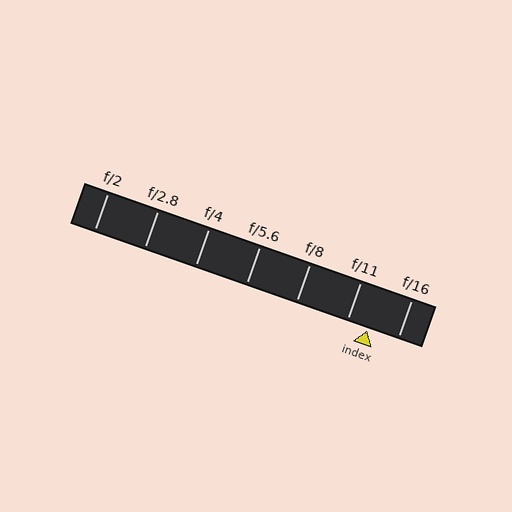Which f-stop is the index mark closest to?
The index mark is closest to f/11.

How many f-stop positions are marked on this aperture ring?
There are 7 f-stop positions marked.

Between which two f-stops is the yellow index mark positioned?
The index mark is between f/11 and f/16.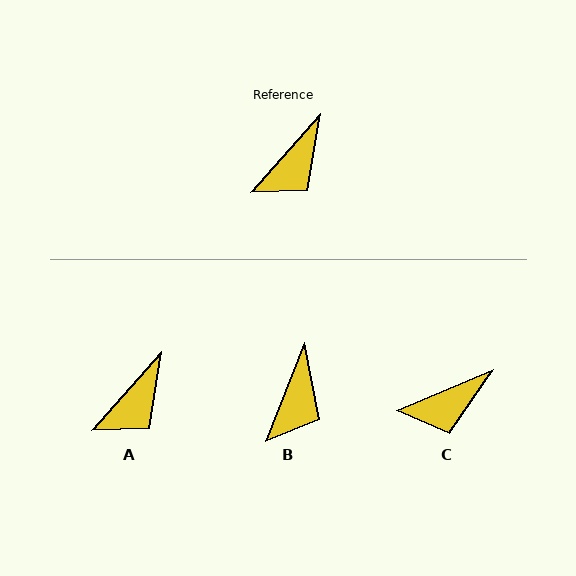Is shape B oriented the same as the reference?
No, it is off by about 20 degrees.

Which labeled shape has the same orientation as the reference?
A.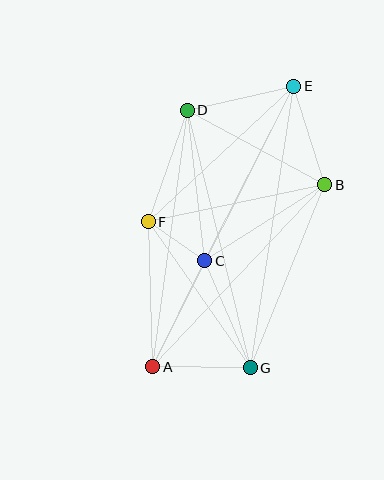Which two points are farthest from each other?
Points A and E are farthest from each other.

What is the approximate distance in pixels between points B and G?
The distance between B and G is approximately 197 pixels.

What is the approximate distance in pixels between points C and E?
The distance between C and E is approximately 196 pixels.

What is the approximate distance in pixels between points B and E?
The distance between B and E is approximately 103 pixels.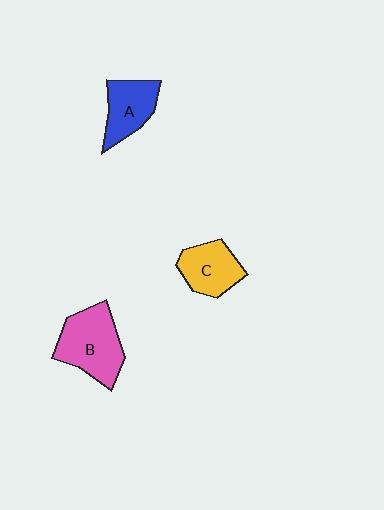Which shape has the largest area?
Shape B (pink).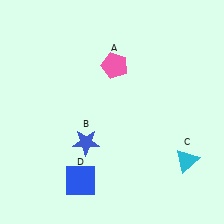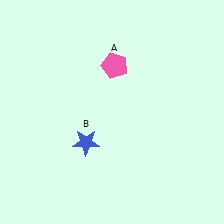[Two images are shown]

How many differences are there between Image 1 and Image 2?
There are 2 differences between the two images.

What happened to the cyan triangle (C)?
The cyan triangle (C) was removed in Image 2. It was in the bottom-right area of Image 1.